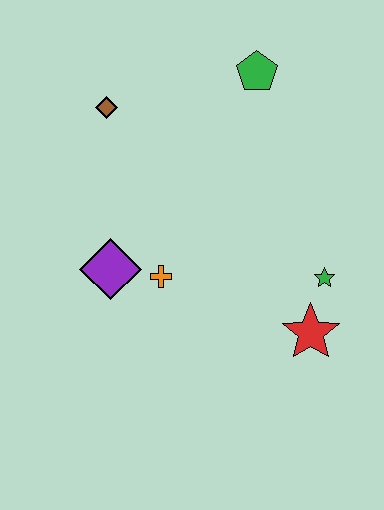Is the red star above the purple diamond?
No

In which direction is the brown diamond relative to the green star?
The brown diamond is to the left of the green star.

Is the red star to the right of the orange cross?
Yes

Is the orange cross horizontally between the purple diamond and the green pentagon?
Yes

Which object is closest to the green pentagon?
The brown diamond is closest to the green pentagon.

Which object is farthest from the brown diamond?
The red star is farthest from the brown diamond.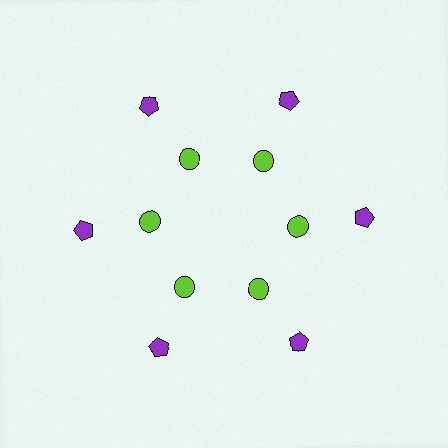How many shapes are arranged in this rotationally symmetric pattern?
There are 12 shapes, arranged in 6 groups of 2.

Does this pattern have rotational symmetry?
Yes, this pattern has 6-fold rotational symmetry. It looks the same after rotating 60 degrees around the center.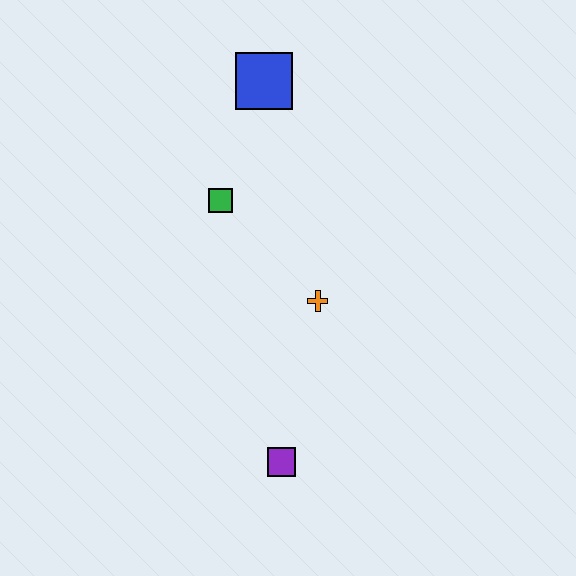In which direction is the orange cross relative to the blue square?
The orange cross is below the blue square.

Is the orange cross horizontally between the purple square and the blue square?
No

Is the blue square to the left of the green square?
No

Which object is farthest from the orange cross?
The blue square is farthest from the orange cross.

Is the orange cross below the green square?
Yes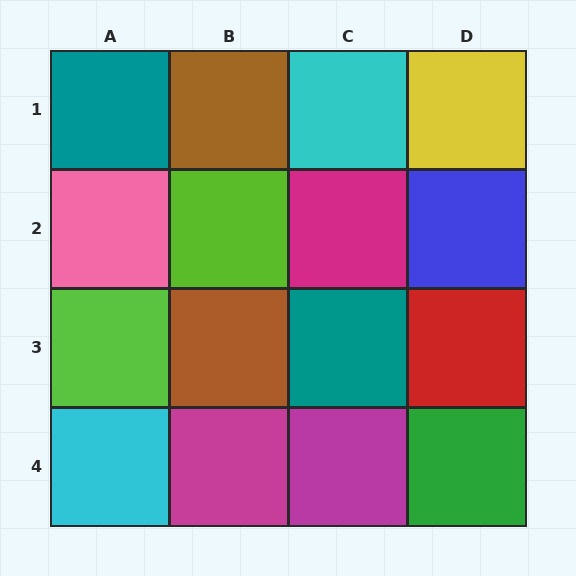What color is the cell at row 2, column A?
Pink.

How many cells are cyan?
2 cells are cyan.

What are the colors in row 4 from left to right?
Cyan, magenta, magenta, green.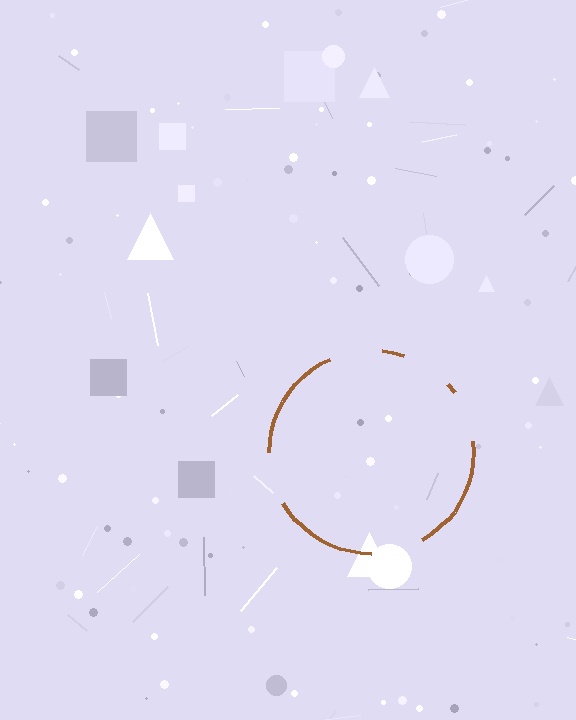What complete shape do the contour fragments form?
The contour fragments form a circle.